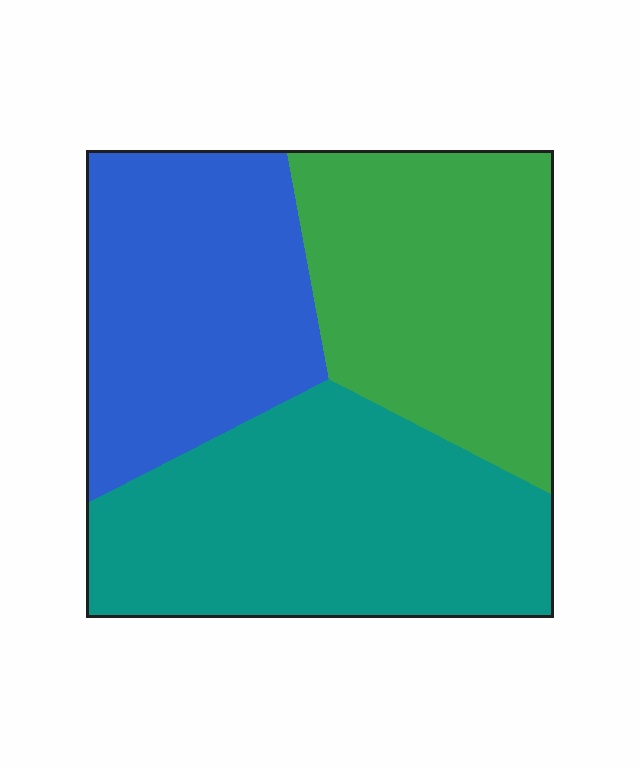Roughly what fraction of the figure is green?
Green takes up between a quarter and a half of the figure.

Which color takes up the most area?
Teal, at roughly 40%.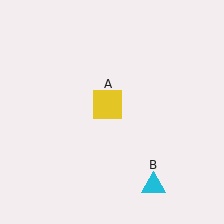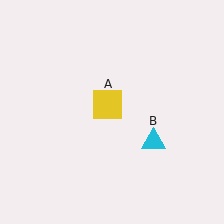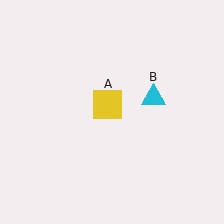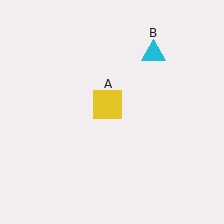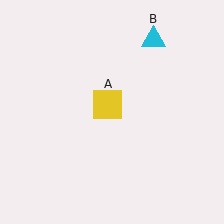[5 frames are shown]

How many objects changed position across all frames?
1 object changed position: cyan triangle (object B).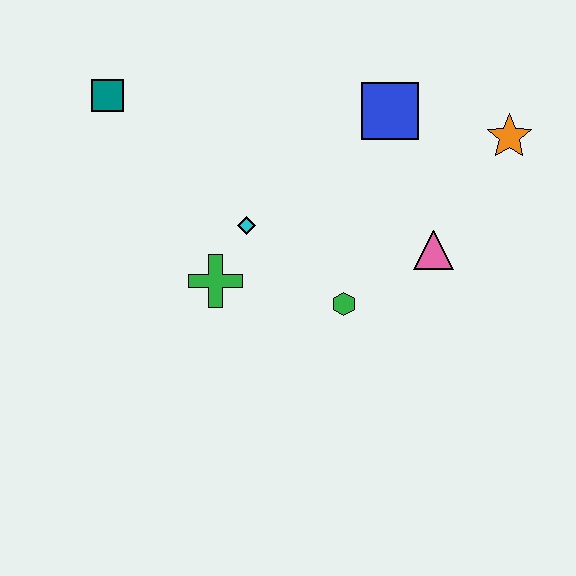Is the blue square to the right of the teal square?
Yes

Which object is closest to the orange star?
The blue square is closest to the orange star.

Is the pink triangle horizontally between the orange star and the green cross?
Yes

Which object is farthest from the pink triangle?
The teal square is farthest from the pink triangle.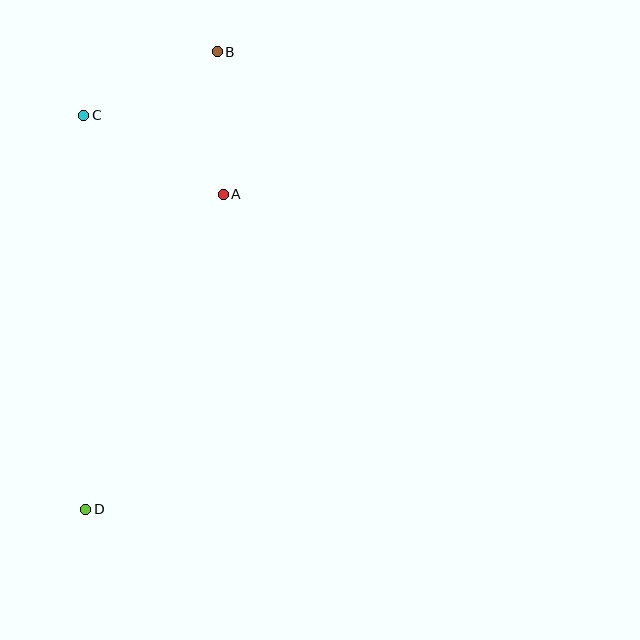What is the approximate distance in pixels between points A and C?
The distance between A and C is approximately 160 pixels.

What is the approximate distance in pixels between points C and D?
The distance between C and D is approximately 394 pixels.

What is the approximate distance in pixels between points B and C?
The distance between B and C is approximately 148 pixels.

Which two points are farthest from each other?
Points B and D are farthest from each other.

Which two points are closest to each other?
Points A and B are closest to each other.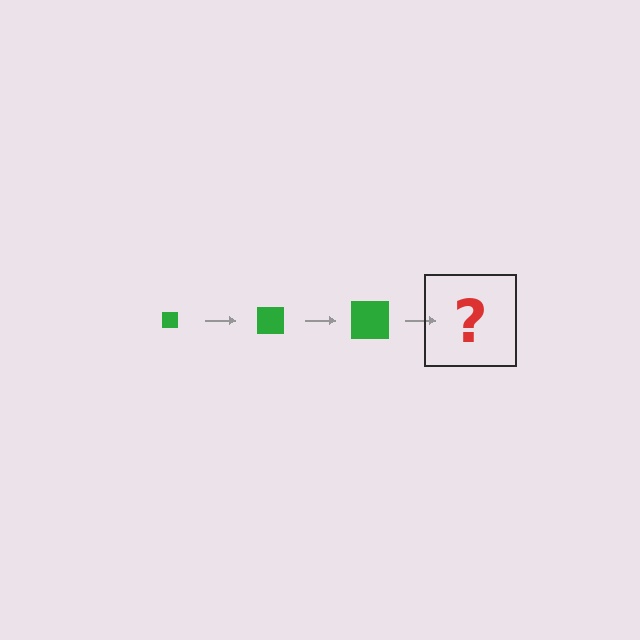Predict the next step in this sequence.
The next step is a green square, larger than the previous one.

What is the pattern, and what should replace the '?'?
The pattern is that the square gets progressively larger each step. The '?' should be a green square, larger than the previous one.